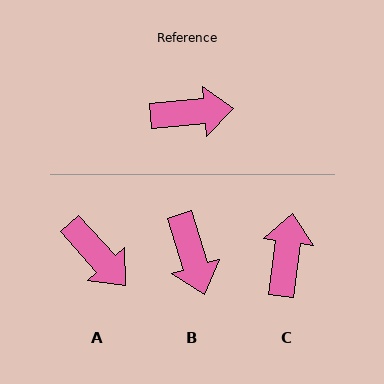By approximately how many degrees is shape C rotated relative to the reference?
Approximately 77 degrees counter-clockwise.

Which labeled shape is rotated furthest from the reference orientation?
B, about 78 degrees away.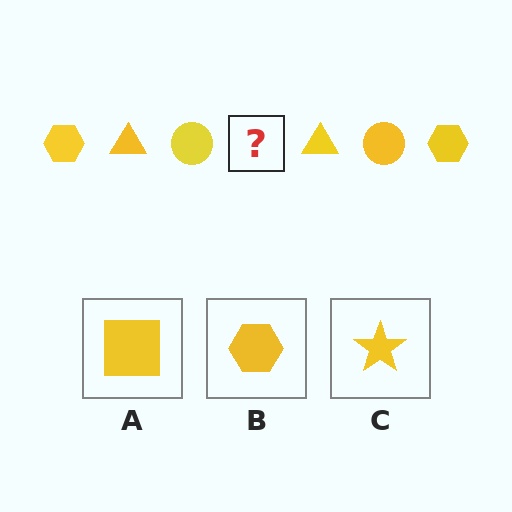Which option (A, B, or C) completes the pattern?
B.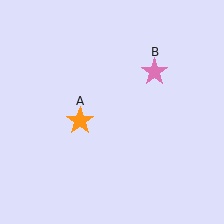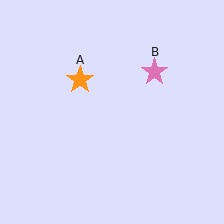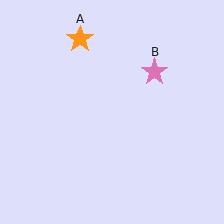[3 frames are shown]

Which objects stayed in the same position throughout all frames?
Pink star (object B) remained stationary.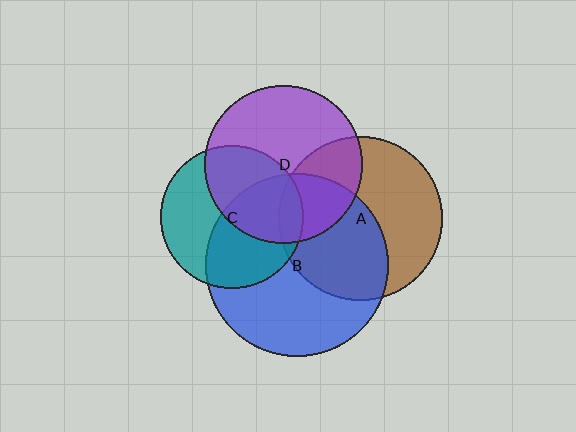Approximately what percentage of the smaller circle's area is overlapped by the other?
Approximately 35%.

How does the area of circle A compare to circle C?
Approximately 1.3 times.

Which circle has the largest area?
Circle B (blue).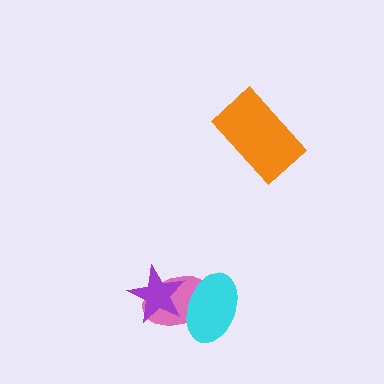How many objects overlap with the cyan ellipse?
2 objects overlap with the cyan ellipse.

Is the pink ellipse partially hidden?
Yes, it is partially covered by another shape.